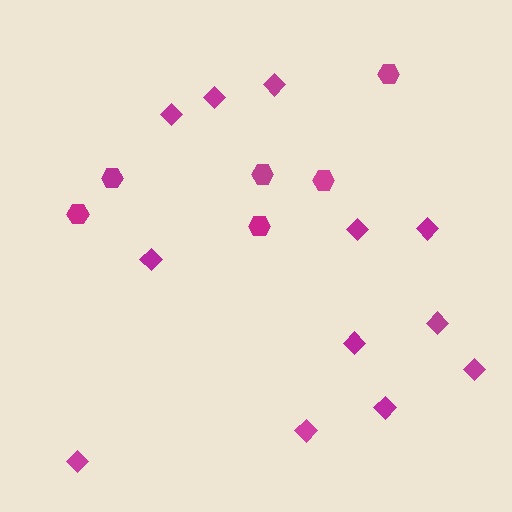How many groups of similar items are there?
There are 2 groups: one group of diamonds (12) and one group of hexagons (6).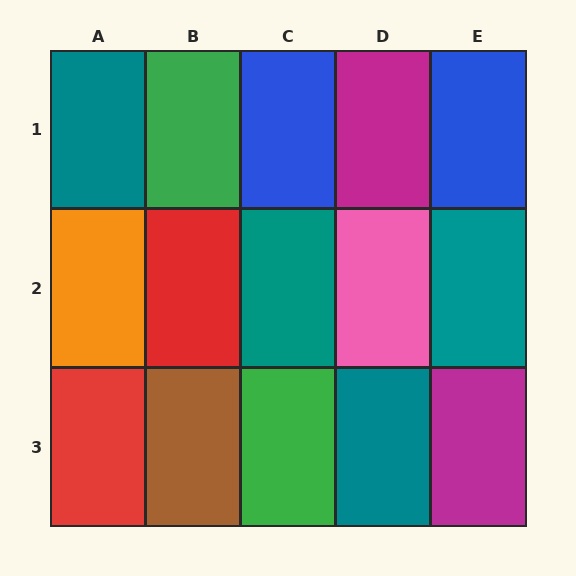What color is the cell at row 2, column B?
Red.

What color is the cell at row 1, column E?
Blue.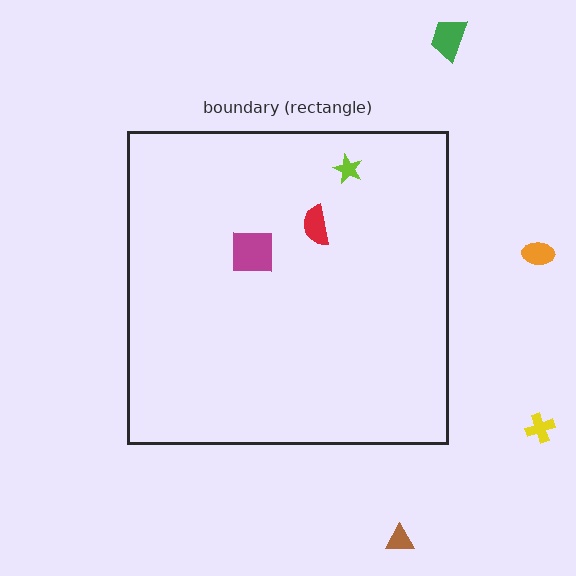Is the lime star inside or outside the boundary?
Inside.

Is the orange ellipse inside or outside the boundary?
Outside.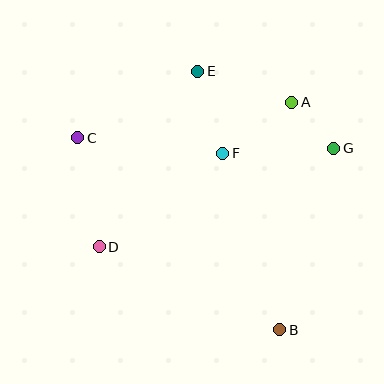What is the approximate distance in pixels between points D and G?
The distance between D and G is approximately 254 pixels.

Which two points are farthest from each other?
Points B and C are farthest from each other.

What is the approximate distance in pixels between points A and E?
The distance between A and E is approximately 99 pixels.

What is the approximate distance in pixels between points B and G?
The distance between B and G is approximately 189 pixels.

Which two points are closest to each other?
Points A and G are closest to each other.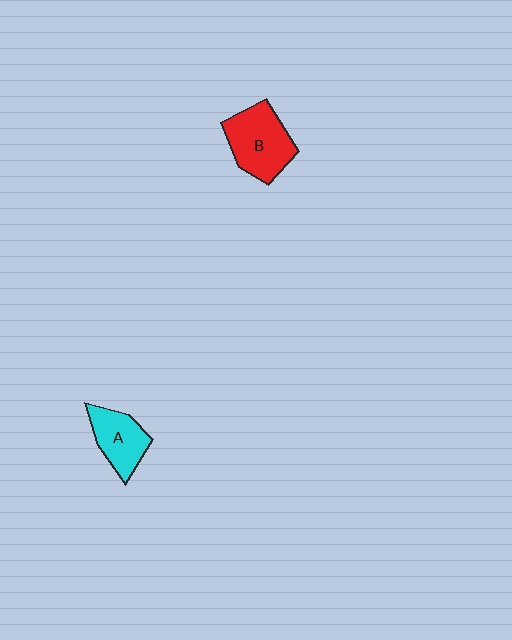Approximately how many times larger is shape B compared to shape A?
Approximately 1.4 times.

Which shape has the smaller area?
Shape A (cyan).